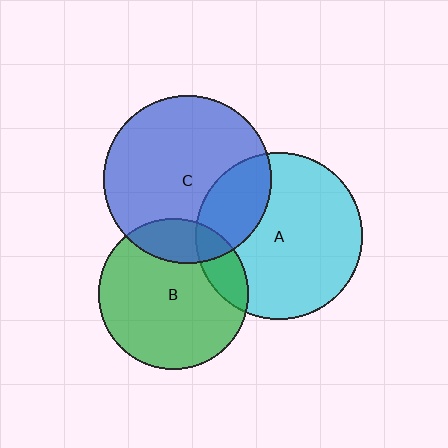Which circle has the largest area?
Circle C (blue).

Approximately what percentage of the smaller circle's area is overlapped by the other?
Approximately 20%.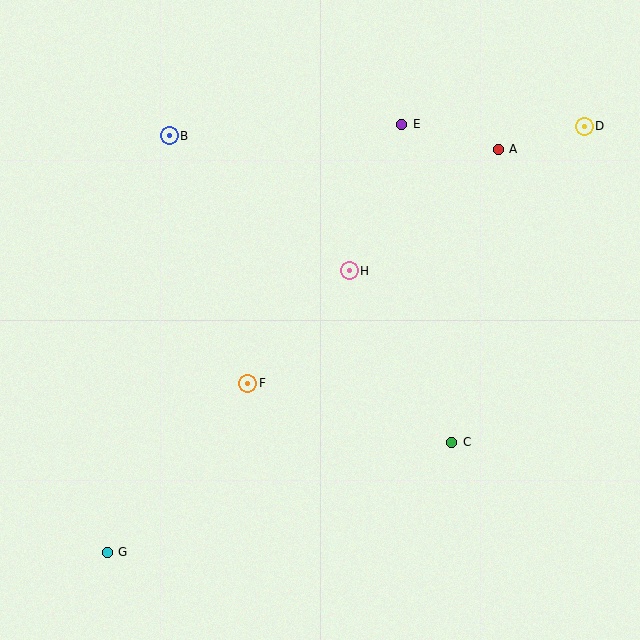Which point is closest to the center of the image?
Point H at (349, 271) is closest to the center.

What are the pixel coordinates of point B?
Point B is at (169, 136).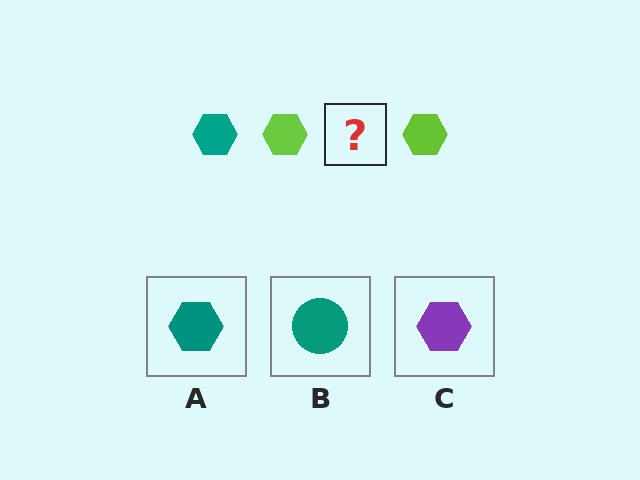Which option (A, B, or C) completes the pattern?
A.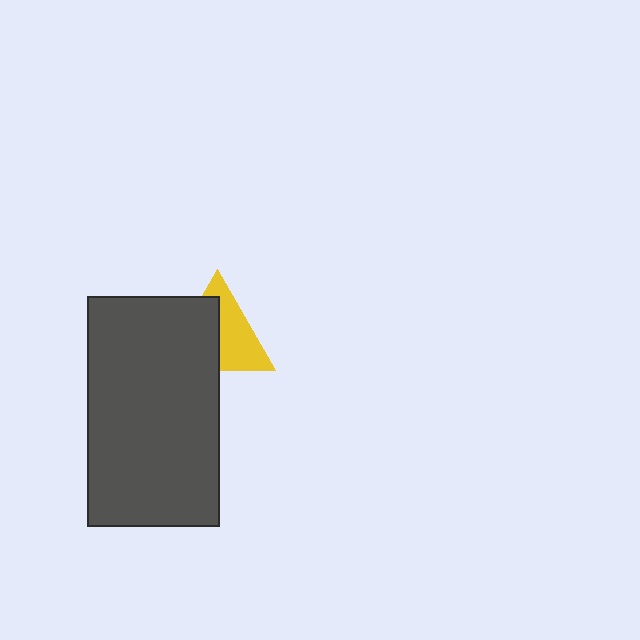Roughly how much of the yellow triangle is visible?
About half of it is visible (roughly 51%).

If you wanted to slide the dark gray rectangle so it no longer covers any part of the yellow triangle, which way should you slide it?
Slide it toward the lower-left — that is the most direct way to separate the two shapes.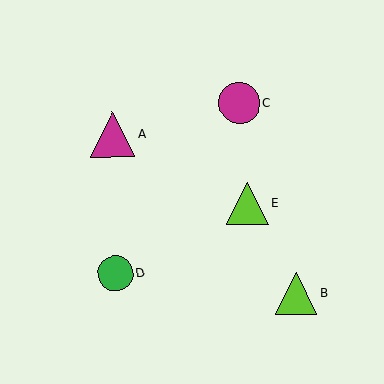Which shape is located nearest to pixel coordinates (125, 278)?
The green circle (labeled D) at (115, 273) is nearest to that location.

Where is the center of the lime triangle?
The center of the lime triangle is at (247, 204).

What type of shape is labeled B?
Shape B is a lime triangle.